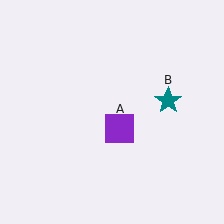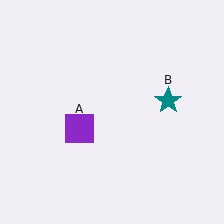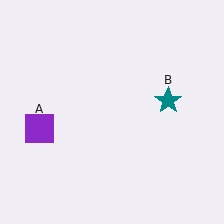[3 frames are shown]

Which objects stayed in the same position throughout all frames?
Teal star (object B) remained stationary.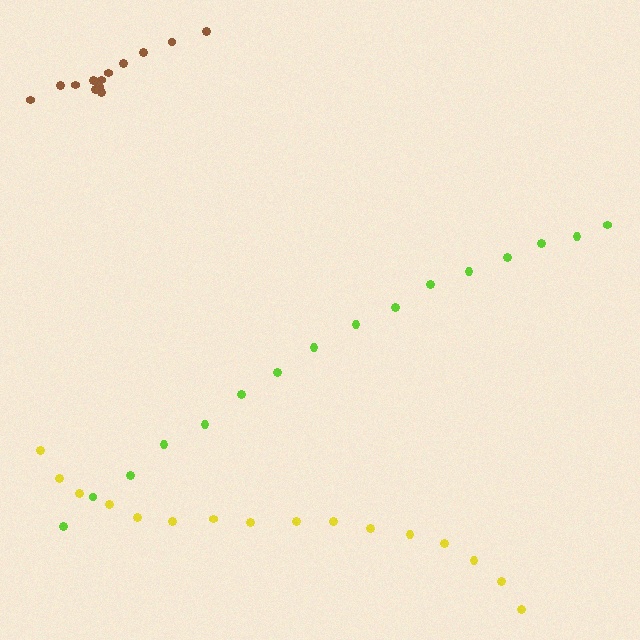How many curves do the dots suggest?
There are 3 distinct paths.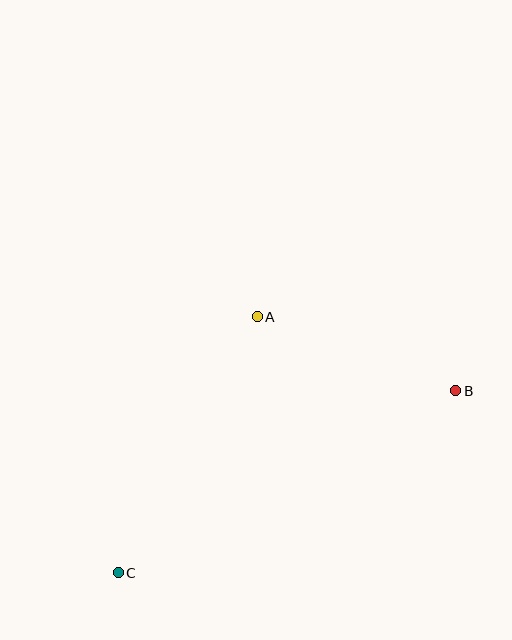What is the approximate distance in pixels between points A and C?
The distance between A and C is approximately 291 pixels.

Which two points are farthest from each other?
Points B and C are farthest from each other.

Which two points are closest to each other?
Points A and B are closest to each other.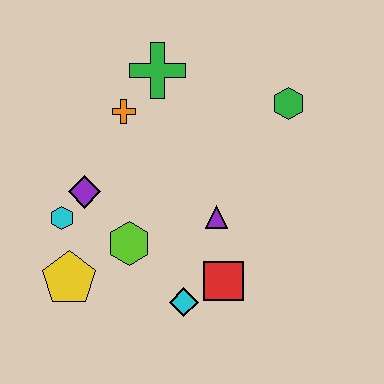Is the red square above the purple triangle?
No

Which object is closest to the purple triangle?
The red square is closest to the purple triangle.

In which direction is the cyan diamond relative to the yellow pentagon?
The cyan diamond is to the right of the yellow pentagon.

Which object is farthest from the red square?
The green cross is farthest from the red square.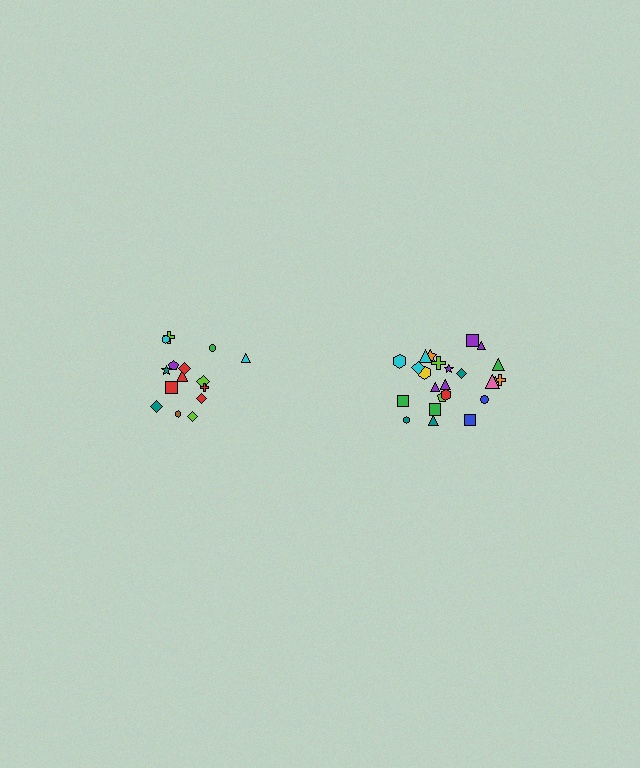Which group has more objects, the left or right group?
The right group.